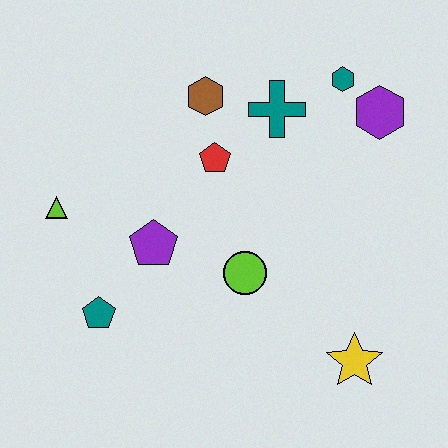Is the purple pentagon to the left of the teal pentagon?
No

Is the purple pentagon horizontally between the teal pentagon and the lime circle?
Yes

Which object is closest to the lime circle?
The purple pentagon is closest to the lime circle.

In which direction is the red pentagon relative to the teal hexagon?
The red pentagon is to the left of the teal hexagon.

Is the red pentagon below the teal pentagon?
No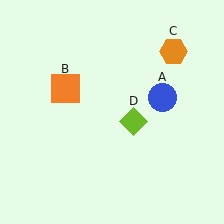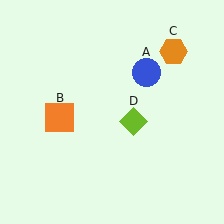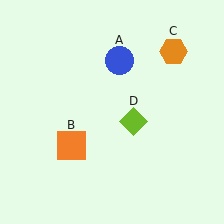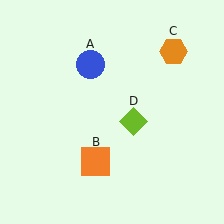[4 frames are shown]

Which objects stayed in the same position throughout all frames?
Orange hexagon (object C) and lime diamond (object D) remained stationary.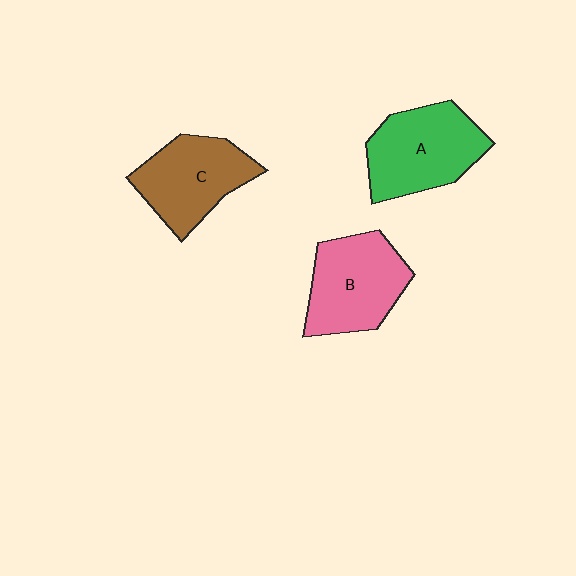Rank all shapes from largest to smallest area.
From largest to smallest: A (green), B (pink), C (brown).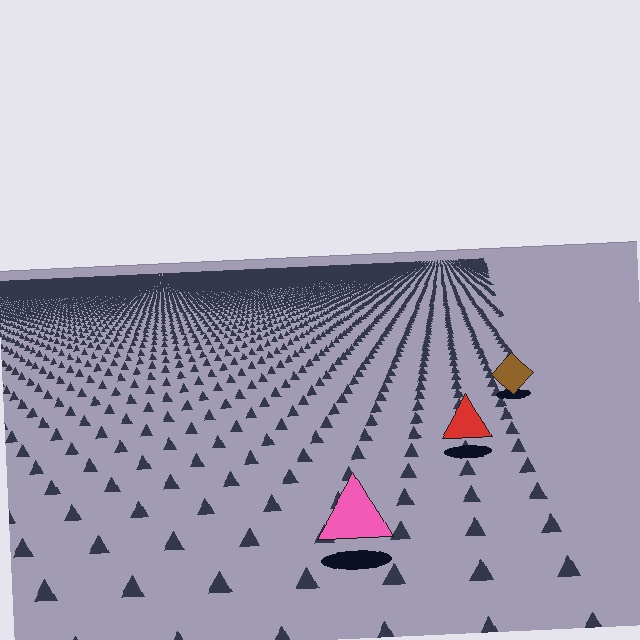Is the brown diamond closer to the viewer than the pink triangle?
No. The pink triangle is closer — you can tell from the texture gradient: the ground texture is coarser near it.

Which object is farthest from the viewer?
The brown diamond is farthest from the viewer. It appears smaller and the ground texture around it is denser.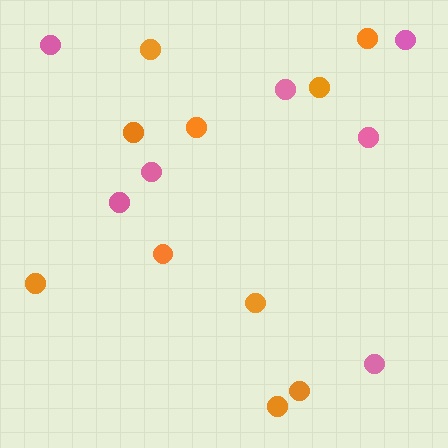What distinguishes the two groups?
There are 2 groups: one group of pink circles (7) and one group of orange circles (10).